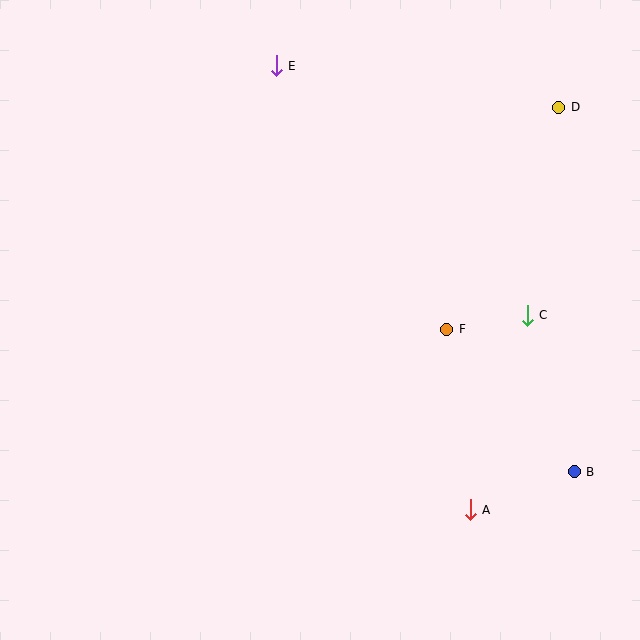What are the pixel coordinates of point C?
Point C is at (527, 315).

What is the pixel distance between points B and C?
The distance between B and C is 164 pixels.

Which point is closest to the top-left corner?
Point E is closest to the top-left corner.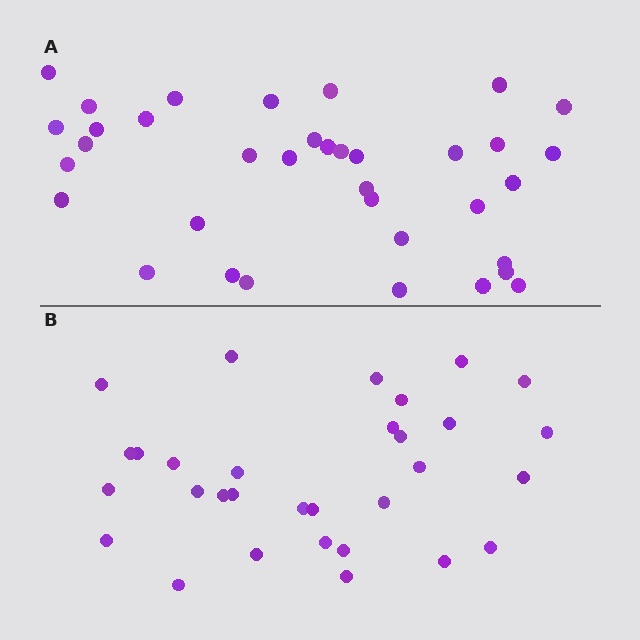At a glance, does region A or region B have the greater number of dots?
Region A (the top region) has more dots.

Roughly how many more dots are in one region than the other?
Region A has about 5 more dots than region B.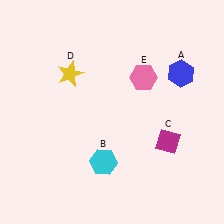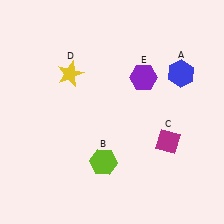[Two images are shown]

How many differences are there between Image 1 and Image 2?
There are 2 differences between the two images.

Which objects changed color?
B changed from cyan to lime. E changed from pink to purple.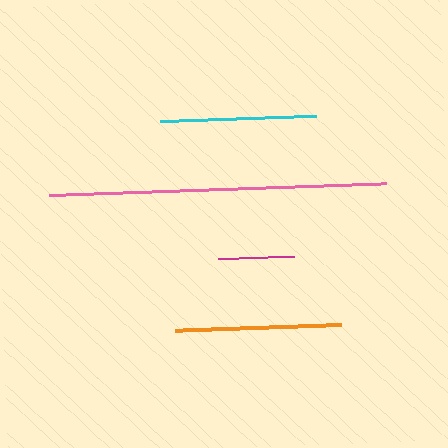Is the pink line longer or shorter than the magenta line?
The pink line is longer than the magenta line.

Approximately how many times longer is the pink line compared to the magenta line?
The pink line is approximately 4.4 times the length of the magenta line.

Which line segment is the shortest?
The magenta line is the shortest at approximately 76 pixels.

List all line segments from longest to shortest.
From longest to shortest: pink, orange, cyan, magenta.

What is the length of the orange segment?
The orange segment is approximately 165 pixels long.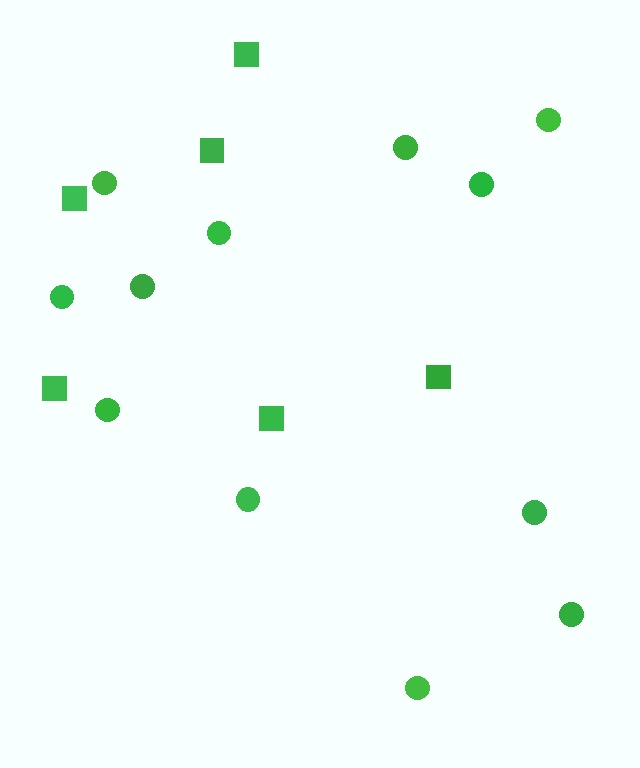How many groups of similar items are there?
There are 2 groups: one group of circles (12) and one group of squares (6).